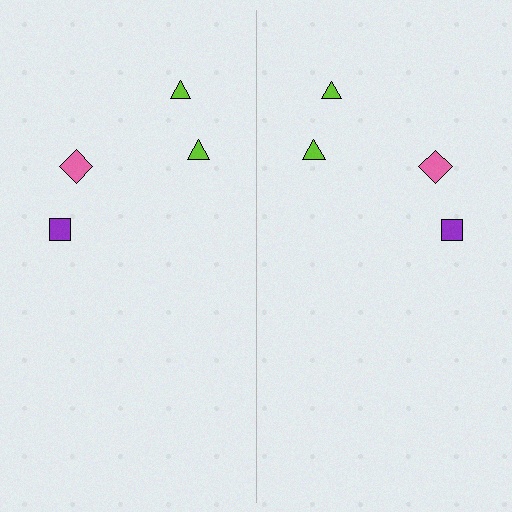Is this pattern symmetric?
Yes, this pattern has bilateral (reflection) symmetry.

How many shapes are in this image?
There are 8 shapes in this image.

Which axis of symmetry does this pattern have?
The pattern has a vertical axis of symmetry running through the center of the image.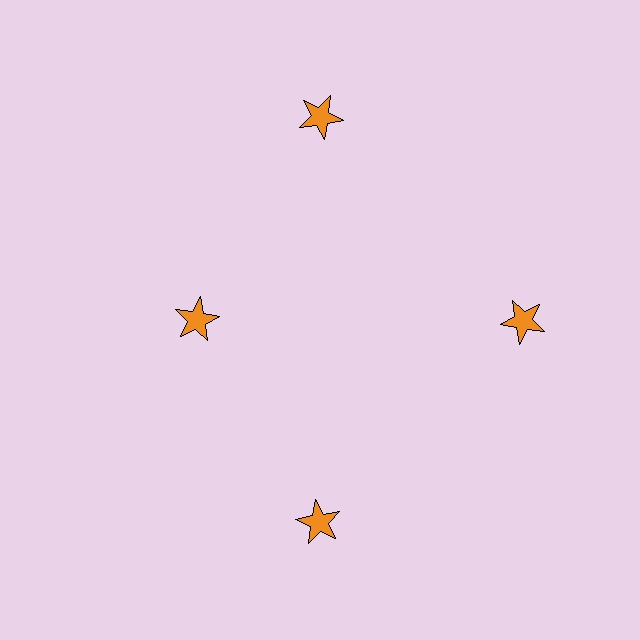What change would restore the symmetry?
The symmetry would be restored by moving it outward, back onto the ring so that all 4 stars sit at equal angles and equal distance from the center.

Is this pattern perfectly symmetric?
No. The 4 orange stars are arranged in a ring, but one element near the 9 o'clock position is pulled inward toward the center, breaking the 4-fold rotational symmetry.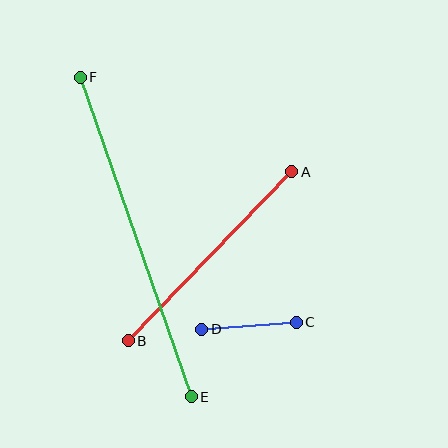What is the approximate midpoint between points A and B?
The midpoint is at approximately (210, 256) pixels.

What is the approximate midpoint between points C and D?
The midpoint is at approximately (249, 326) pixels.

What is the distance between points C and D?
The distance is approximately 95 pixels.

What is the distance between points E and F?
The distance is approximately 338 pixels.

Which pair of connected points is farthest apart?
Points E and F are farthest apart.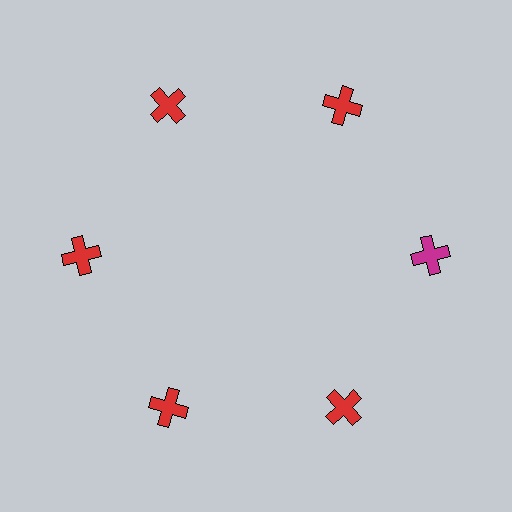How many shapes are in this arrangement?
There are 6 shapes arranged in a ring pattern.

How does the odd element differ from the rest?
It has a different color: magenta instead of red.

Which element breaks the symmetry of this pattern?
The magenta cross at roughly the 3 o'clock position breaks the symmetry. All other shapes are red crosses.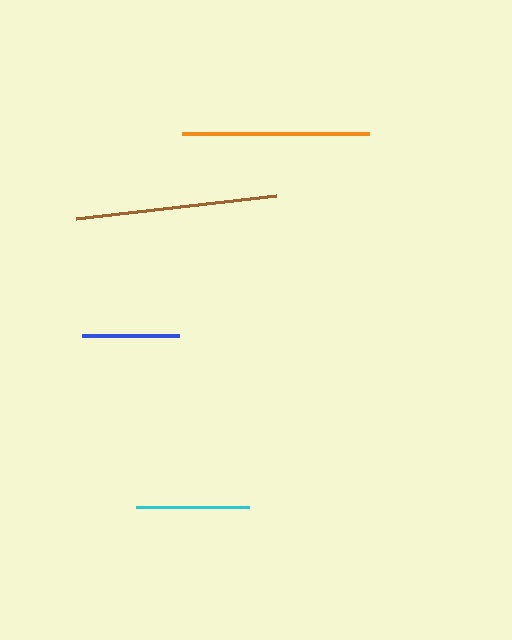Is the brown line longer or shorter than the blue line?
The brown line is longer than the blue line.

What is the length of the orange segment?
The orange segment is approximately 187 pixels long.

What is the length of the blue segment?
The blue segment is approximately 97 pixels long.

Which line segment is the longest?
The brown line is the longest at approximately 202 pixels.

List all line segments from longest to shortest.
From longest to shortest: brown, orange, cyan, blue.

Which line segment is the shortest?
The blue line is the shortest at approximately 97 pixels.